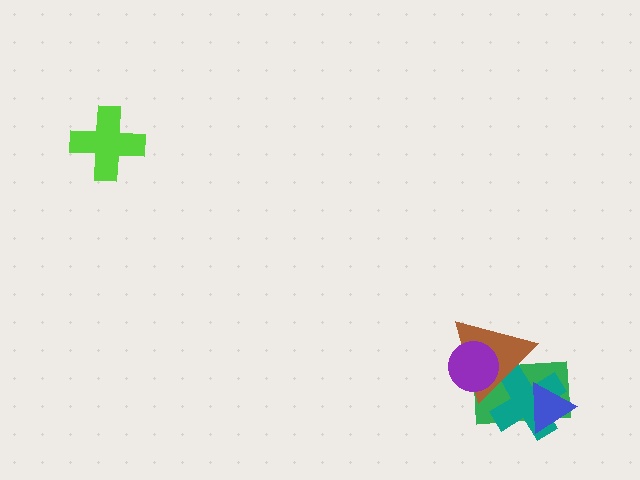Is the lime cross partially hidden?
No, no other shape covers it.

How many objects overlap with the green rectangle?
4 objects overlap with the green rectangle.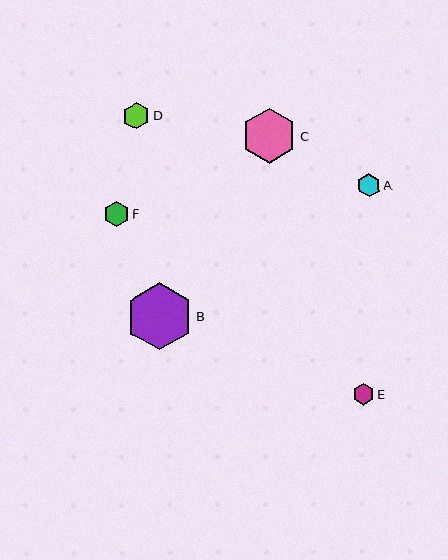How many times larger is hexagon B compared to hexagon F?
Hexagon B is approximately 2.7 times the size of hexagon F.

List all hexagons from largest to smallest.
From largest to smallest: B, C, D, F, A, E.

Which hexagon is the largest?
Hexagon B is the largest with a size of approximately 67 pixels.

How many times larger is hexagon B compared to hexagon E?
Hexagon B is approximately 3.1 times the size of hexagon E.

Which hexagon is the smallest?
Hexagon E is the smallest with a size of approximately 22 pixels.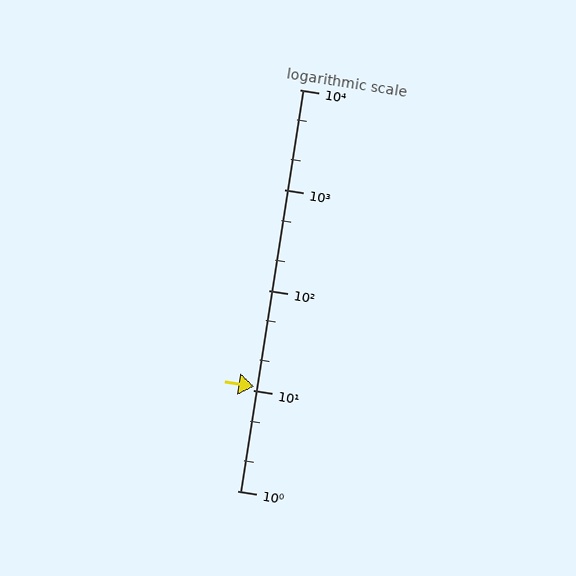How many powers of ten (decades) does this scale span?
The scale spans 4 decades, from 1 to 10000.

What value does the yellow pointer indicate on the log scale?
The pointer indicates approximately 11.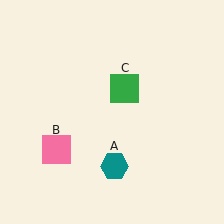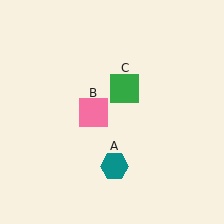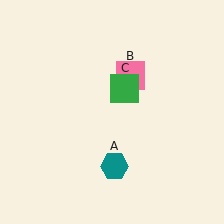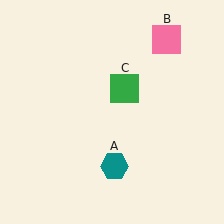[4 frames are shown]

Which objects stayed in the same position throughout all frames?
Teal hexagon (object A) and green square (object C) remained stationary.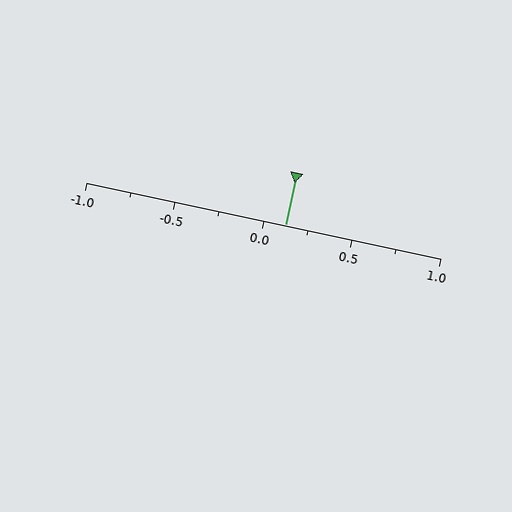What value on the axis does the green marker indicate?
The marker indicates approximately 0.12.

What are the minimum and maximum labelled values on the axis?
The axis runs from -1.0 to 1.0.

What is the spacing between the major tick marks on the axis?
The major ticks are spaced 0.5 apart.